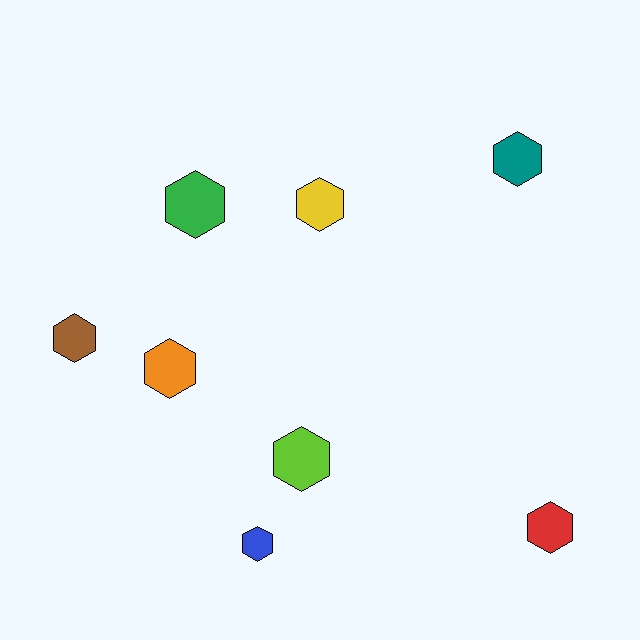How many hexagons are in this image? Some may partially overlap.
There are 8 hexagons.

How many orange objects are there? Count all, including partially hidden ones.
There is 1 orange object.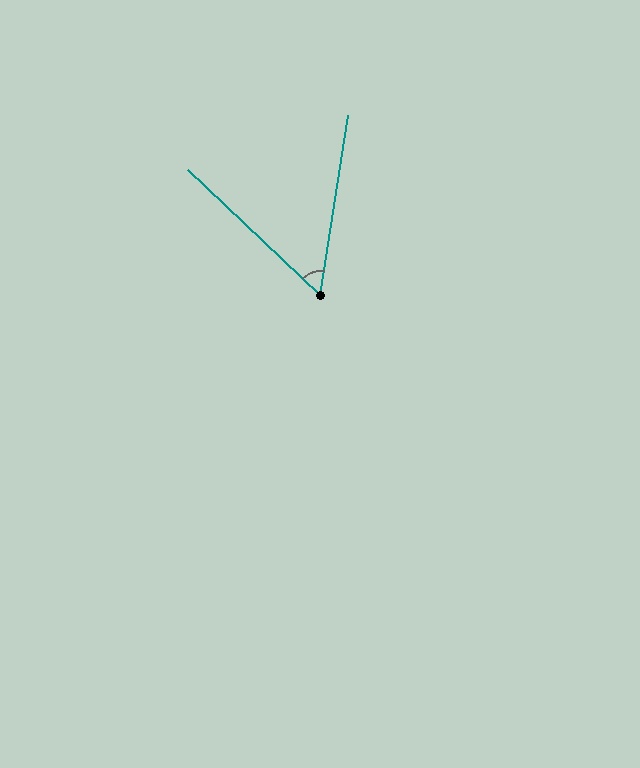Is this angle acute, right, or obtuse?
It is acute.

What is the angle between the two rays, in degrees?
Approximately 55 degrees.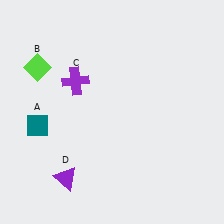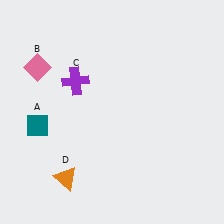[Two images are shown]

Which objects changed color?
B changed from lime to pink. D changed from purple to orange.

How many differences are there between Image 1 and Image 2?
There are 2 differences between the two images.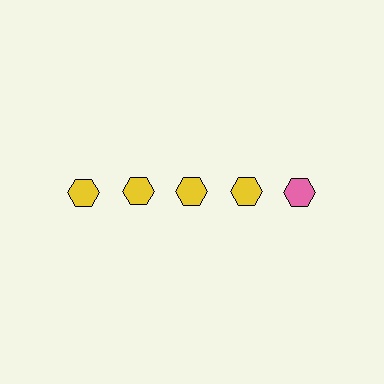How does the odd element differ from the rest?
It has a different color: pink instead of yellow.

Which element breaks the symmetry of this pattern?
The pink hexagon in the top row, rightmost column breaks the symmetry. All other shapes are yellow hexagons.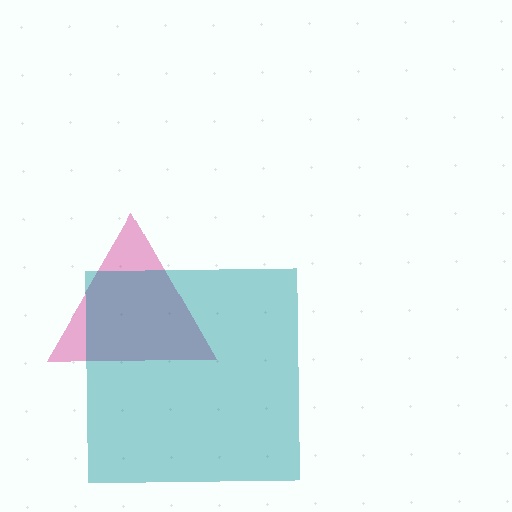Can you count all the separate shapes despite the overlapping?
Yes, there are 2 separate shapes.